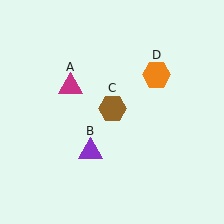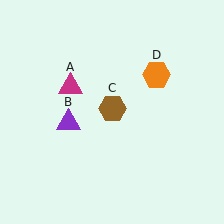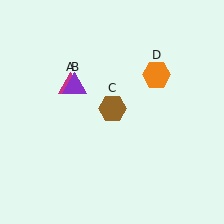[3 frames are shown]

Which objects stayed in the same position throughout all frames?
Magenta triangle (object A) and brown hexagon (object C) and orange hexagon (object D) remained stationary.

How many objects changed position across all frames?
1 object changed position: purple triangle (object B).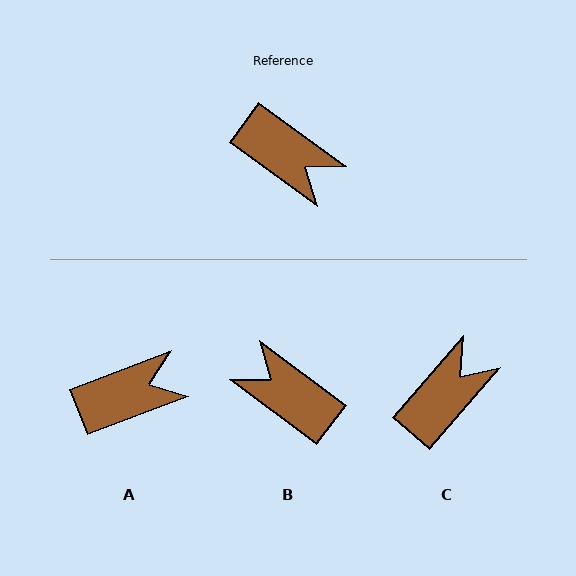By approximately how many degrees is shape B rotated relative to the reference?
Approximately 179 degrees counter-clockwise.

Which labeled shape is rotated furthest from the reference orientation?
B, about 179 degrees away.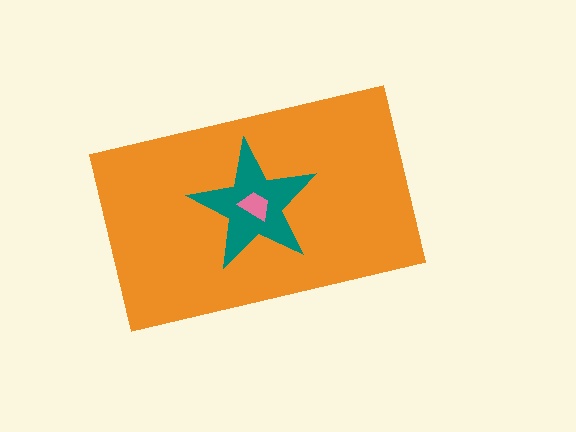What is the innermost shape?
The pink trapezoid.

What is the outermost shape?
The orange rectangle.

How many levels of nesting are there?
3.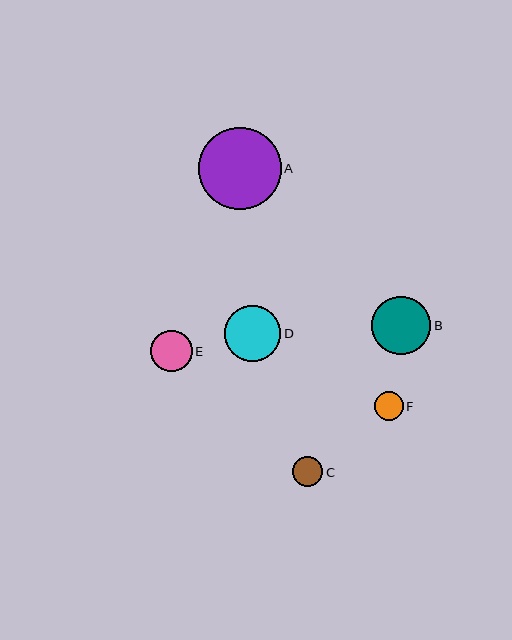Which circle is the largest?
Circle A is the largest with a size of approximately 83 pixels.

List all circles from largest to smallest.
From largest to smallest: A, B, D, E, C, F.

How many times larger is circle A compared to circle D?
Circle A is approximately 1.5 times the size of circle D.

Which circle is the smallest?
Circle F is the smallest with a size of approximately 29 pixels.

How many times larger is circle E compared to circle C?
Circle E is approximately 1.4 times the size of circle C.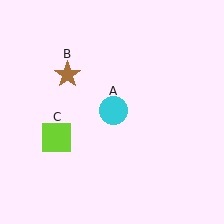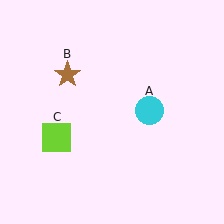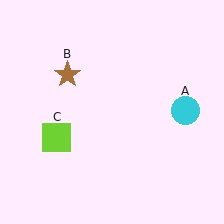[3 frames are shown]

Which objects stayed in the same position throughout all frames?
Brown star (object B) and lime square (object C) remained stationary.